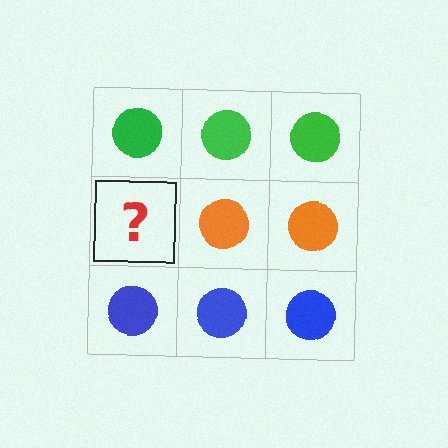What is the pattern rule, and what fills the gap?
The rule is that each row has a consistent color. The gap should be filled with an orange circle.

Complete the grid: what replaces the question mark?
The question mark should be replaced with an orange circle.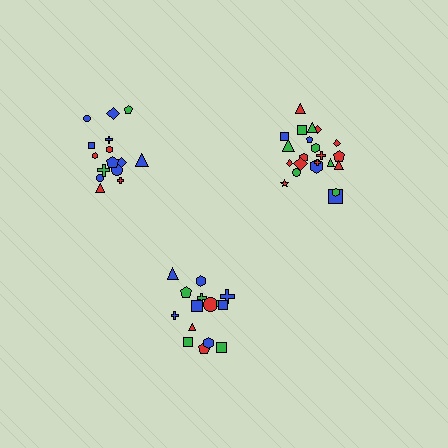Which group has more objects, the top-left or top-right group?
The top-right group.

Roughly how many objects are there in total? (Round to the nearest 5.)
Roughly 50 objects in total.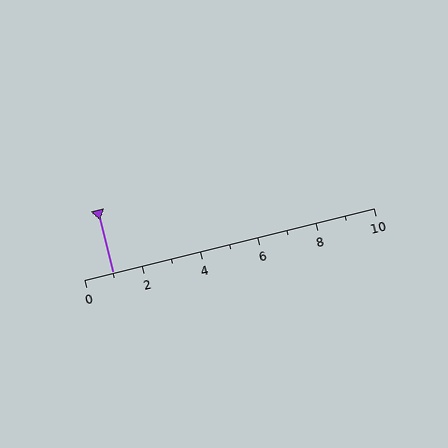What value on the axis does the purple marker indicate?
The marker indicates approximately 1.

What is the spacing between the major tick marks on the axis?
The major ticks are spaced 2 apart.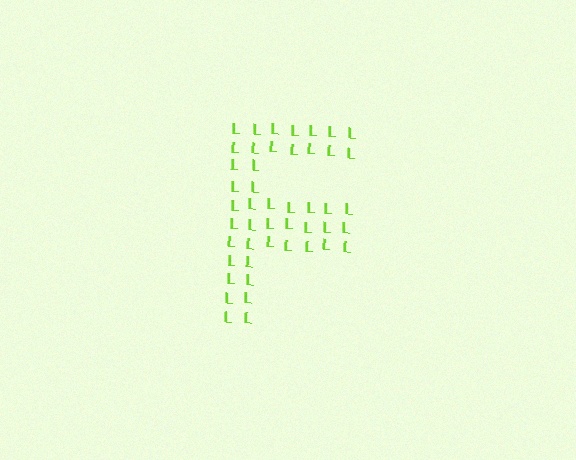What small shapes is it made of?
It is made of small letter L's.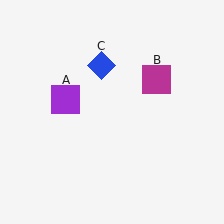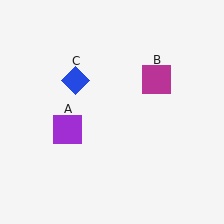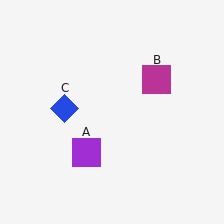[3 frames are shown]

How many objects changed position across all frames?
2 objects changed position: purple square (object A), blue diamond (object C).